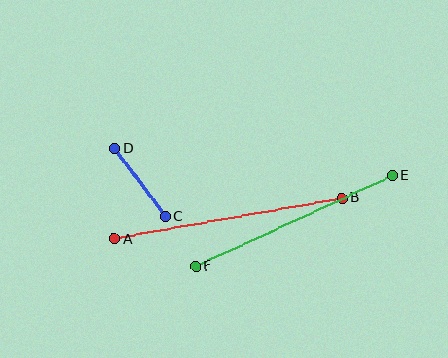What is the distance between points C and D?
The distance is approximately 85 pixels.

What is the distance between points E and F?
The distance is approximately 217 pixels.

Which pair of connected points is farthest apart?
Points A and B are farthest apart.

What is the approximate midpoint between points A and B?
The midpoint is at approximately (228, 218) pixels.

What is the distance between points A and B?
The distance is approximately 231 pixels.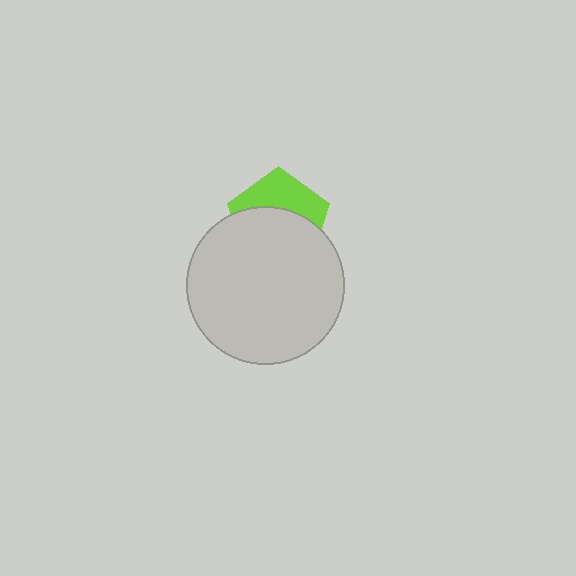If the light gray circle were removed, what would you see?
You would see the complete lime pentagon.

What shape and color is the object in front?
The object in front is a light gray circle.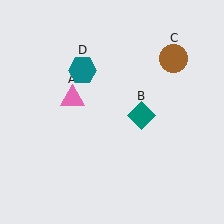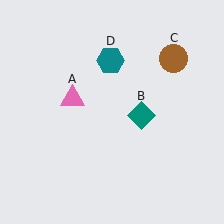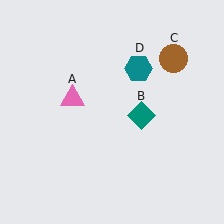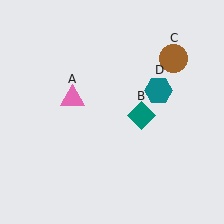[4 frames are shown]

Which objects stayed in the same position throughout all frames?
Pink triangle (object A) and teal diamond (object B) and brown circle (object C) remained stationary.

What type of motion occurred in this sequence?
The teal hexagon (object D) rotated clockwise around the center of the scene.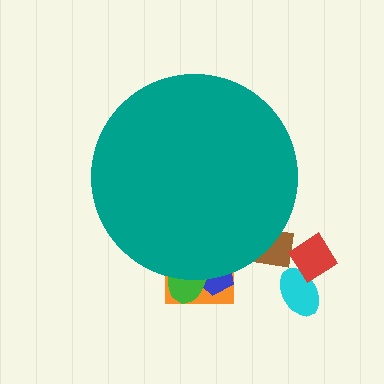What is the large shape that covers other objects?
A teal circle.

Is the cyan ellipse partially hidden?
No, the cyan ellipse is fully visible.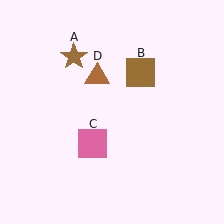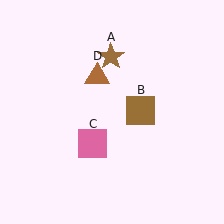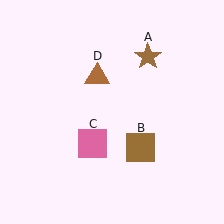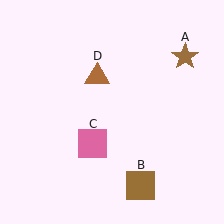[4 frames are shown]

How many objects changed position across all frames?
2 objects changed position: brown star (object A), brown square (object B).